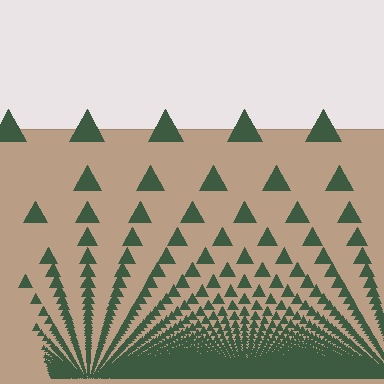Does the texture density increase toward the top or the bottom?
Density increases toward the bottom.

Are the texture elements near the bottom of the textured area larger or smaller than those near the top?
Smaller. The gradient is inverted — elements near the bottom are smaller and denser.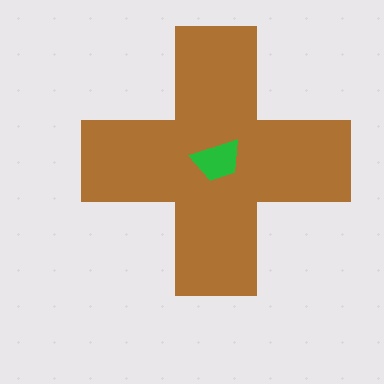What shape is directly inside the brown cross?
The green trapezoid.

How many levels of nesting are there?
2.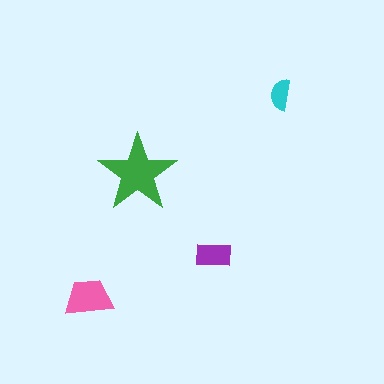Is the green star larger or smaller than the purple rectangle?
Larger.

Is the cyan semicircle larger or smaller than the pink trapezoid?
Smaller.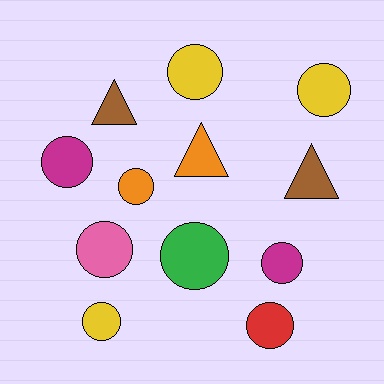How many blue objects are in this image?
There are no blue objects.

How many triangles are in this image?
There are 3 triangles.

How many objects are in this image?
There are 12 objects.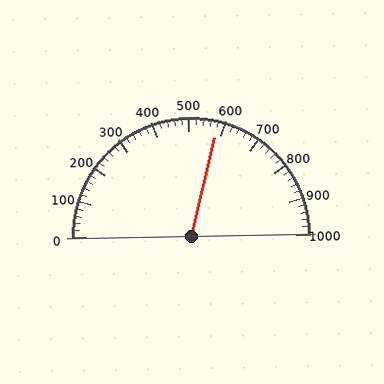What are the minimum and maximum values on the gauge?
The gauge ranges from 0 to 1000.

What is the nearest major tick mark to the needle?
The nearest major tick mark is 600.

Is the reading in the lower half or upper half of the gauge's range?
The reading is in the upper half of the range (0 to 1000).